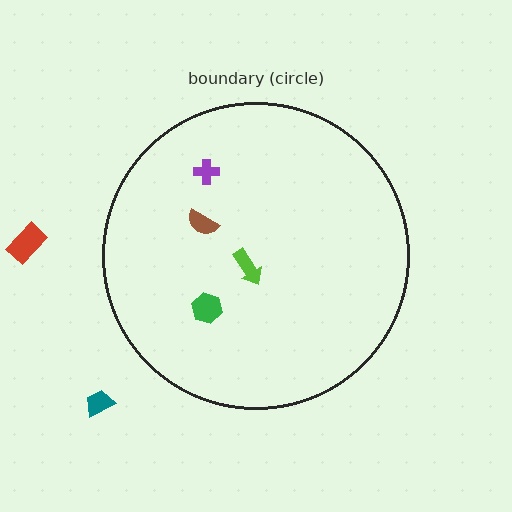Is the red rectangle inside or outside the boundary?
Outside.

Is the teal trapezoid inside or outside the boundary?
Outside.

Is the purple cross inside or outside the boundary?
Inside.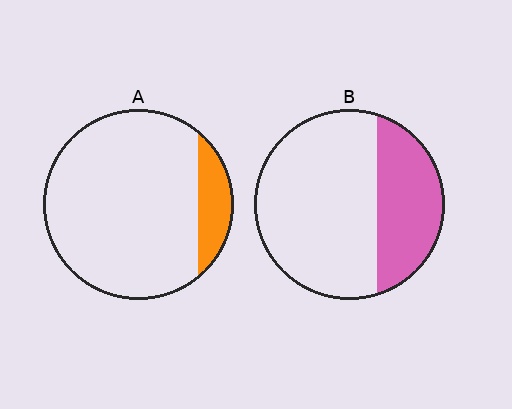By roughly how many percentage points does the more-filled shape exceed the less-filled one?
By roughly 20 percentage points (B over A).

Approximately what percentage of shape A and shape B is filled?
A is approximately 15% and B is approximately 30%.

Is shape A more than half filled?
No.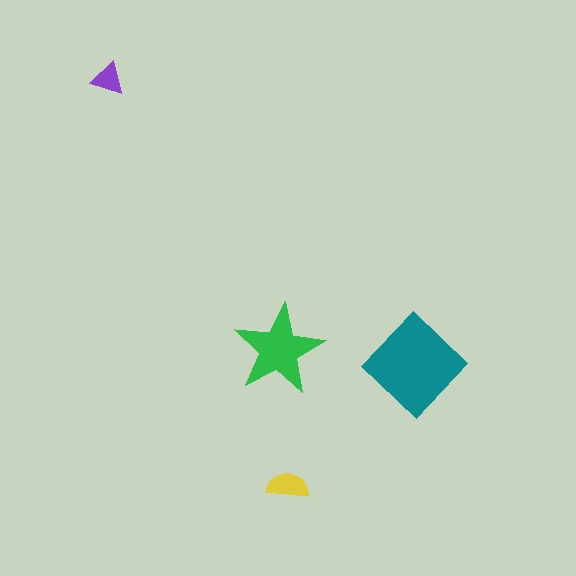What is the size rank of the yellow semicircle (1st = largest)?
3rd.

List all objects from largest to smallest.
The teal diamond, the green star, the yellow semicircle, the purple triangle.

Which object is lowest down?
The yellow semicircle is bottommost.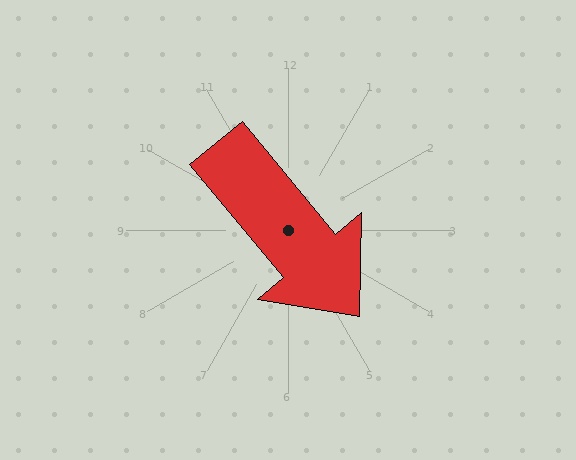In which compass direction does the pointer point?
Southeast.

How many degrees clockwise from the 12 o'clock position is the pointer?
Approximately 140 degrees.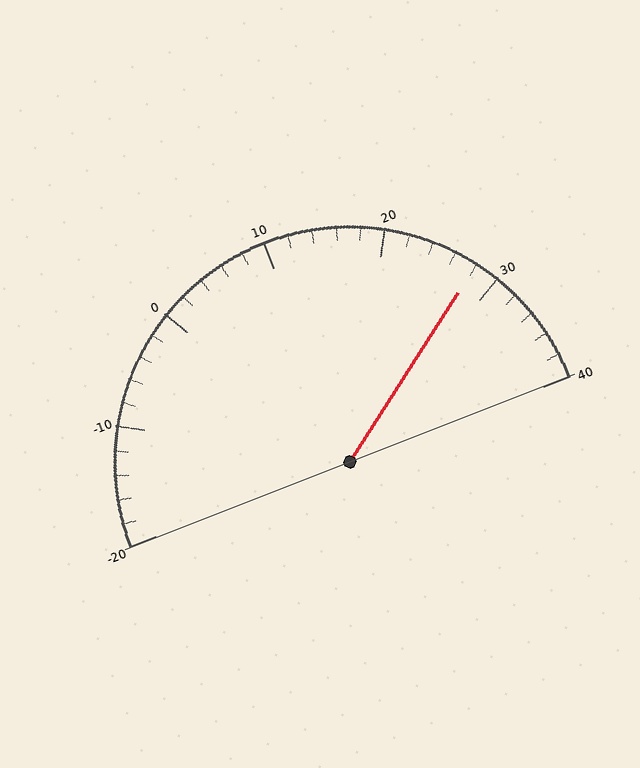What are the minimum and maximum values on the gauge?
The gauge ranges from -20 to 40.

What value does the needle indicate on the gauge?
The needle indicates approximately 28.